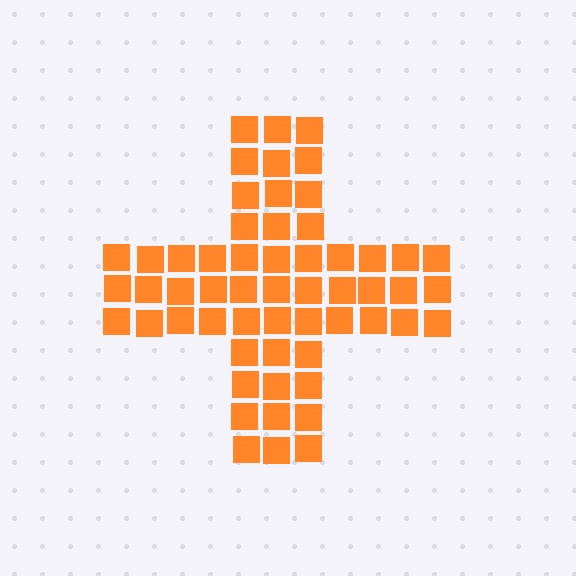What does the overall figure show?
The overall figure shows a cross.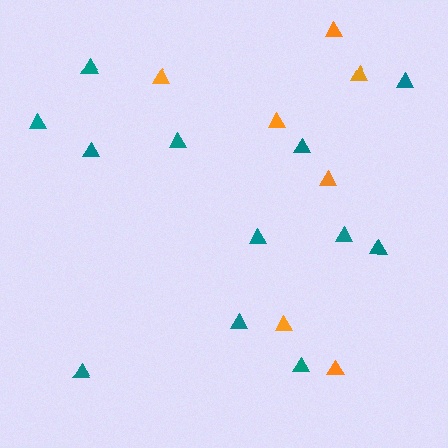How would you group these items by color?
There are 2 groups: one group of orange triangles (7) and one group of teal triangles (12).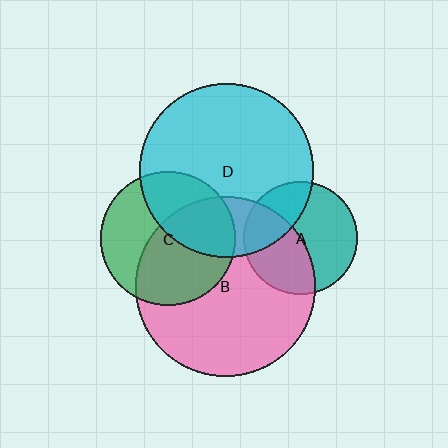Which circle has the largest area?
Circle B (pink).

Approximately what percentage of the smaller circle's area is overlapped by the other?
Approximately 25%.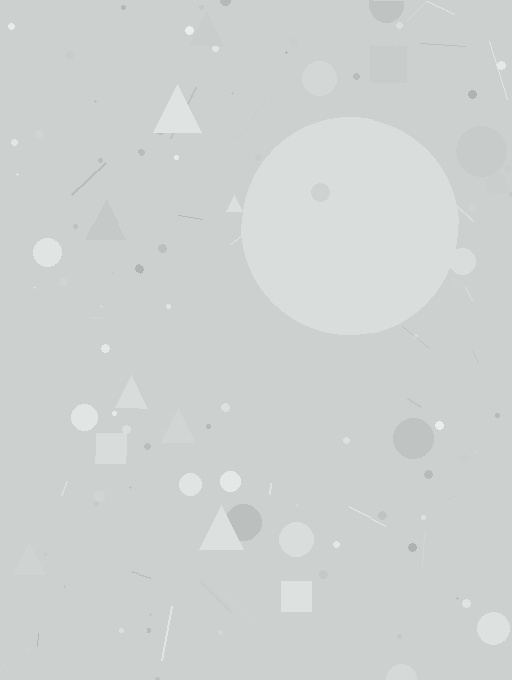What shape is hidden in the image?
A circle is hidden in the image.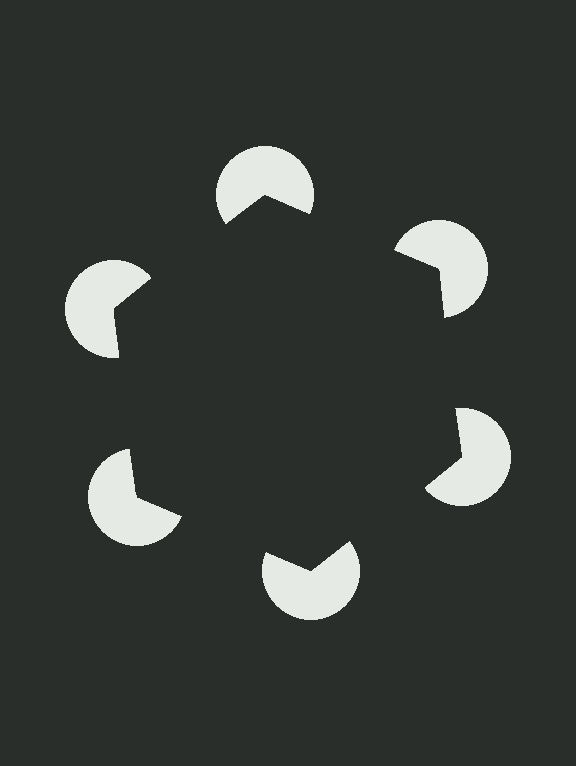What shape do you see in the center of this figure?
An illusory hexagon — its edges are inferred from the aligned wedge cuts in the pac-man discs, not physically drawn.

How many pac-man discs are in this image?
There are 6 — one at each vertex of the illusory hexagon.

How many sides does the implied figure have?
6 sides.